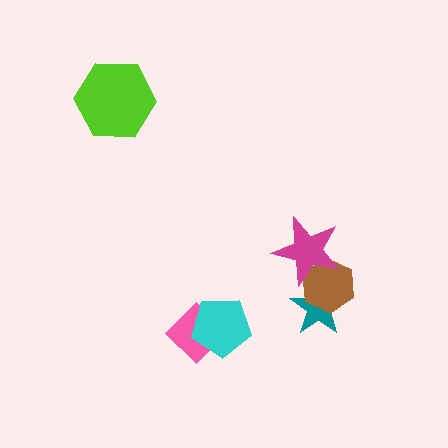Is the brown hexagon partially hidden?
Yes, it is partially covered by another shape.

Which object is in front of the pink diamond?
The cyan pentagon is in front of the pink diamond.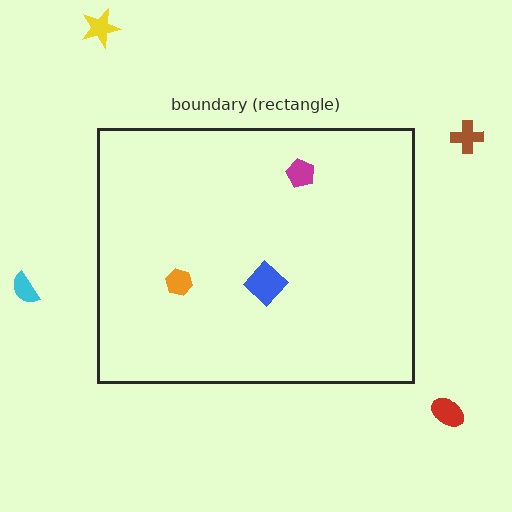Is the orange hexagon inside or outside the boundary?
Inside.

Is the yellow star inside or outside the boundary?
Outside.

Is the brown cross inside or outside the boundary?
Outside.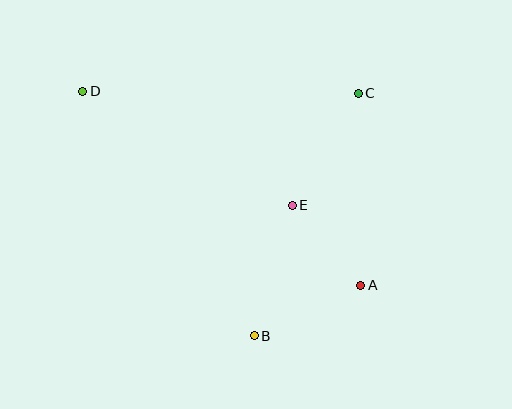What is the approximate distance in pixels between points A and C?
The distance between A and C is approximately 192 pixels.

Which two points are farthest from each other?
Points A and D are farthest from each other.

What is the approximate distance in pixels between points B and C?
The distance between B and C is approximately 264 pixels.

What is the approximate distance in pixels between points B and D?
The distance between B and D is approximately 299 pixels.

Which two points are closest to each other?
Points A and E are closest to each other.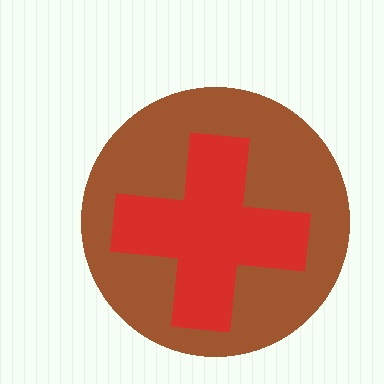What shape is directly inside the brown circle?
The red cross.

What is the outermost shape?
The brown circle.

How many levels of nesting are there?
2.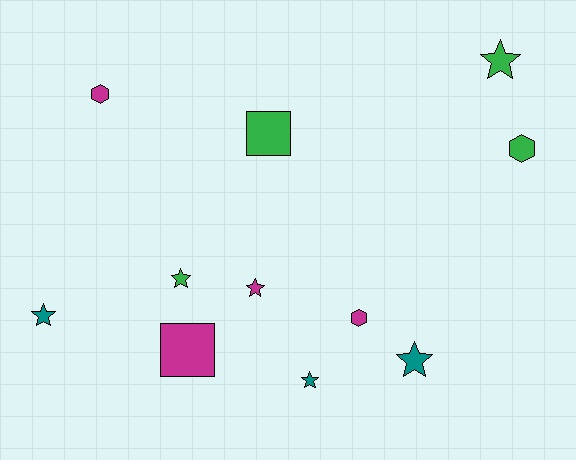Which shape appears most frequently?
Star, with 6 objects.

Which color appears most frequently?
Green, with 4 objects.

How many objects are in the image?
There are 11 objects.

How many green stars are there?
There are 2 green stars.